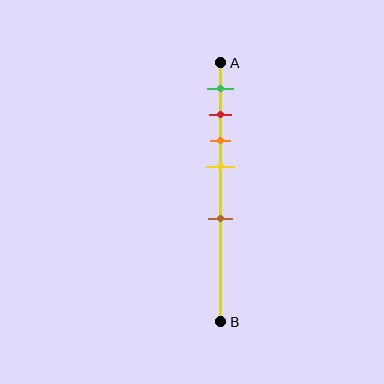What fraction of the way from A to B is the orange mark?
The orange mark is approximately 30% (0.3) of the way from A to B.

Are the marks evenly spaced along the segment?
No, the marks are not evenly spaced.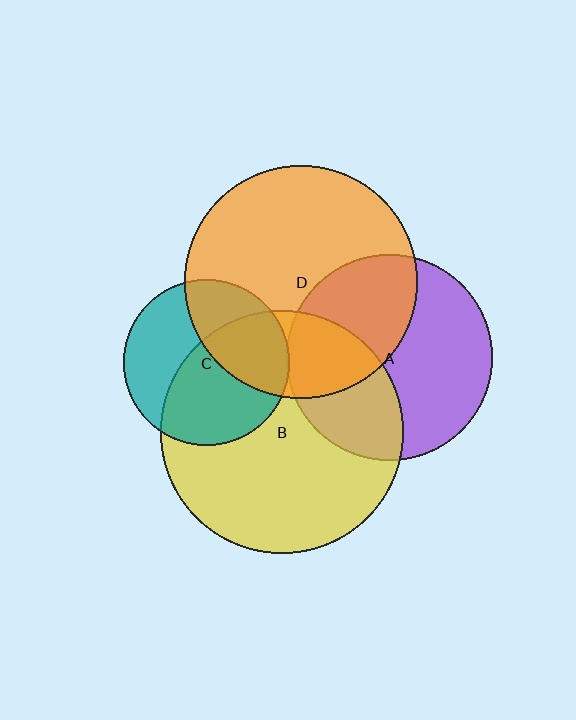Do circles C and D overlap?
Yes.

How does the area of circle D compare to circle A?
Approximately 1.3 times.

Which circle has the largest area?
Circle B (yellow).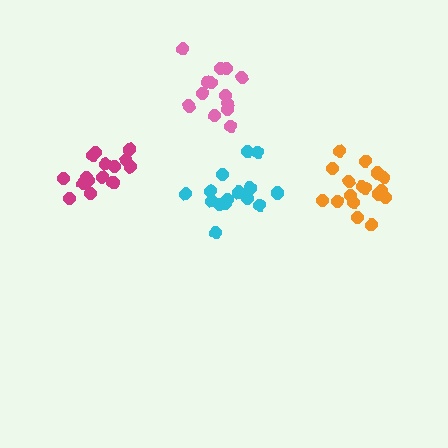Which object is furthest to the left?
The magenta cluster is leftmost.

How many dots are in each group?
Group 1: 15 dots, Group 2: 13 dots, Group 3: 16 dots, Group 4: 18 dots (62 total).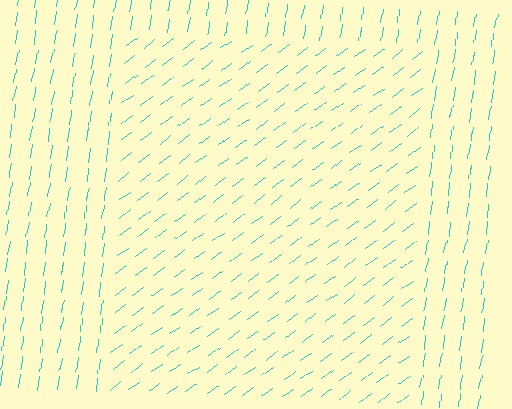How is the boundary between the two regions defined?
The boundary is defined purely by a change in line orientation (approximately 45 degrees difference). All lines are the same color and thickness.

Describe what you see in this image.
The image is filled with small cyan line segments. A rectangle region in the image has lines oriented differently from the surrounding lines, creating a visible texture boundary.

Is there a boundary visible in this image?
Yes, there is a texture boundary formed by a change in line orientation.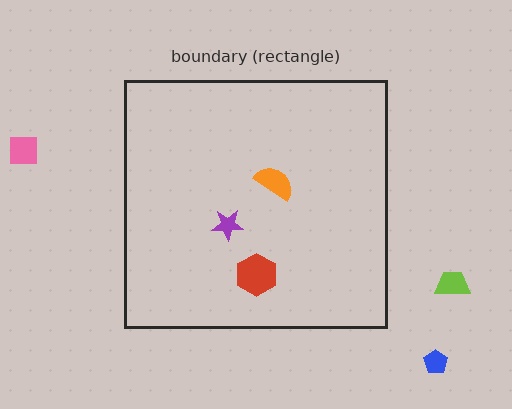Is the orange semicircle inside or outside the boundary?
Inside.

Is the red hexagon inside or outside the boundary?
Inside.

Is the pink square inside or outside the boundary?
Outside.